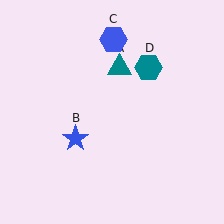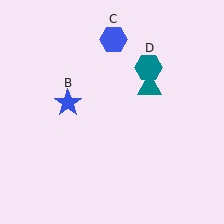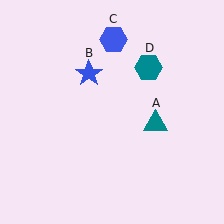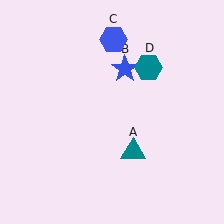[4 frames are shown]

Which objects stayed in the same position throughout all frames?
Blue hexagon (object C) and teal hexagon (object D) remained stationary.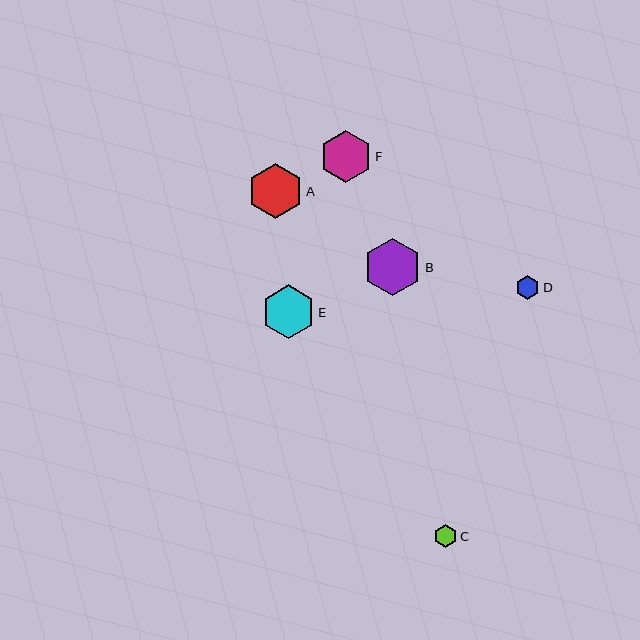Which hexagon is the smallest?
Hexagon C is the smallest with a size of approximately 23 pixels.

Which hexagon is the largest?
Hexagon B is the largest with a size of approximately 58 pixels.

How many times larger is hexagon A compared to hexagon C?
Hexagon A is approximately 2.4 times the size of hexagon C.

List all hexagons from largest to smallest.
From largest to smallest: B, A, E, F, D, C.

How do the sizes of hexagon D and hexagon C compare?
Hexagon D and hexagon C are approximately the same size.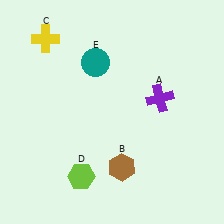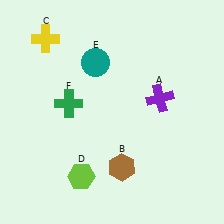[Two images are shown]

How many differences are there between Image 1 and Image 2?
There is 1 difference between the two images.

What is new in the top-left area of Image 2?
A green cross (F) was added in the top-left area of Image 2.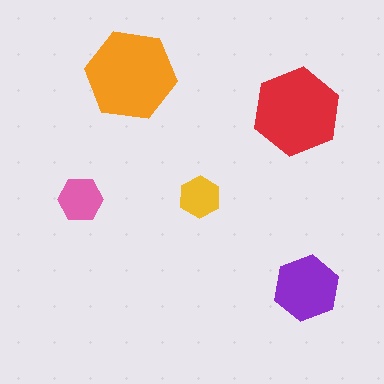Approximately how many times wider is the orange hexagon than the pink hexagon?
About 2 times wider.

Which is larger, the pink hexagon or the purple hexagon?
The purple one.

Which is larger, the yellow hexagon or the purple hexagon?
The purple one.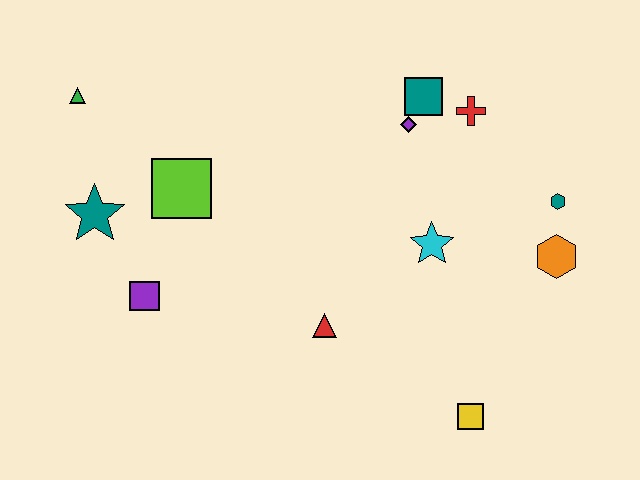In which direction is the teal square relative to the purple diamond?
The teal square is above the purple diamond.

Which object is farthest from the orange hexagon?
The green triangle is farthest from the orange hexagon.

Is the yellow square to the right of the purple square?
Yes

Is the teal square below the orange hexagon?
No